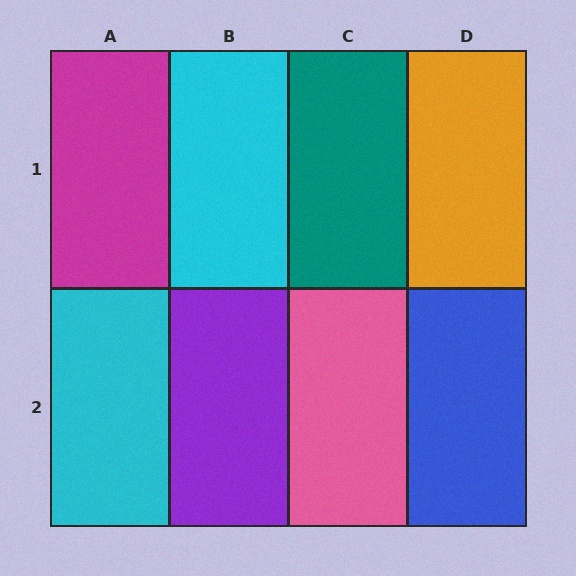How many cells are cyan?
2 cells are cyan.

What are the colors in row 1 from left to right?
Magenta, cyan, teal, orange.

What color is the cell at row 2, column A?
Cyan.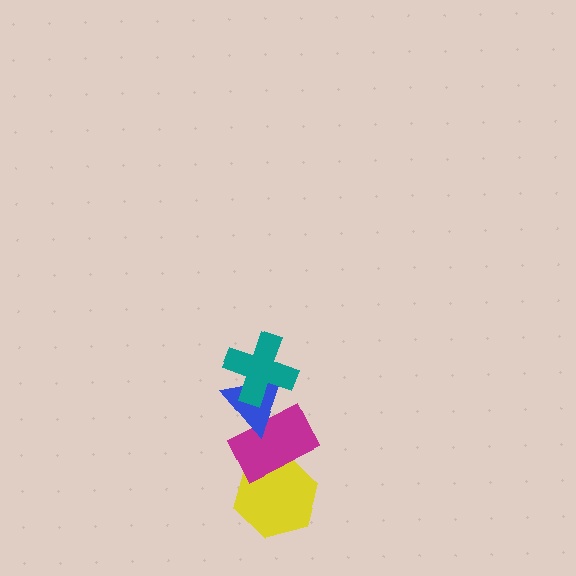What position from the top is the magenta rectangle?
The magenta rectangle is 3rd from the top.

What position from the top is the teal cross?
The teal cross is 1st from the top.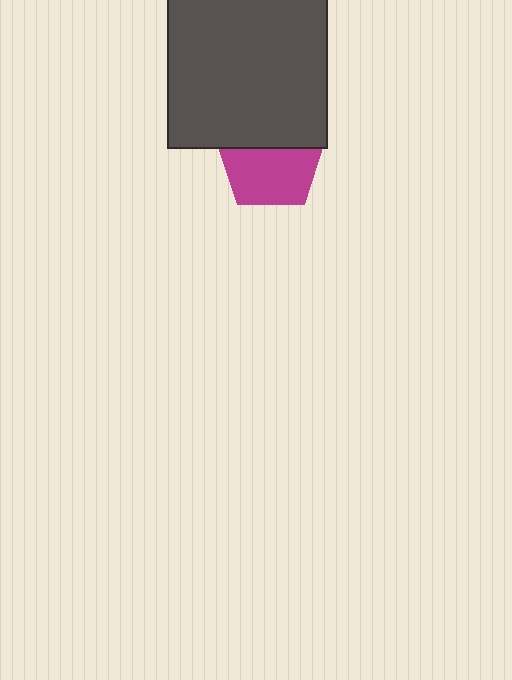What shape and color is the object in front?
The object in front is a dark gray square.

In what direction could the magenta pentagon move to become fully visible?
The magenta pentagon could move down. That would shift it out from behind the dark gray square entirely.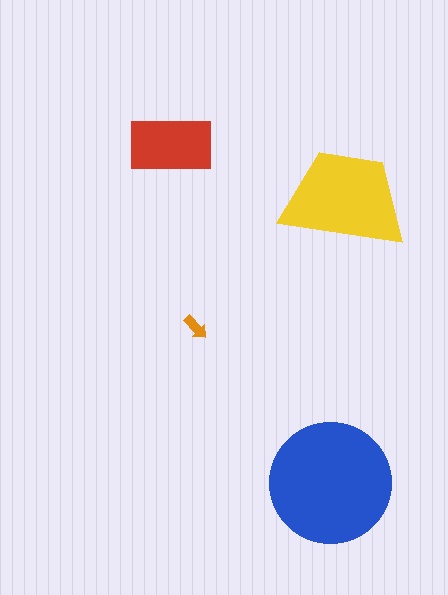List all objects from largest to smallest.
The blue circle, the yellow trapezoid, the red rectangle, the orange arrow.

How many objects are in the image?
There are 4 objects in the image.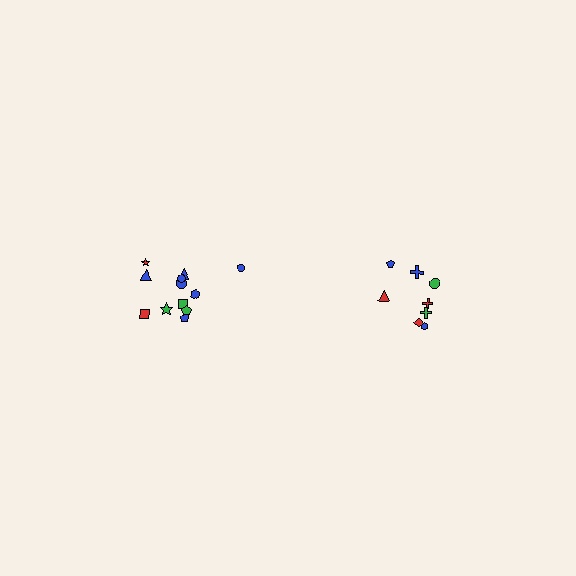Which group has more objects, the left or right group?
The left group.